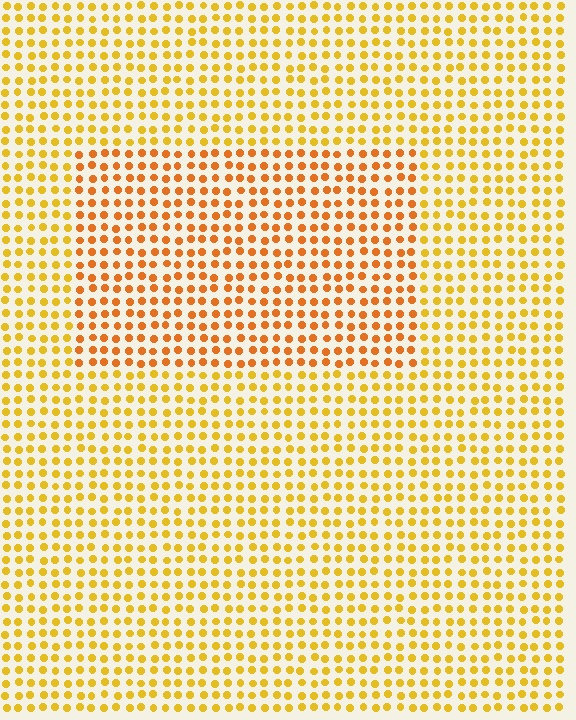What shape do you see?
I see a rectangle.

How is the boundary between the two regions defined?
The boundary is defined purely by a slight shift in hue (about 24 degrees). Spacing, size, and orientation are identical on both sides.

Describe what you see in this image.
The image is filled with small yellow elements in a uniform arrangement. A rectangle-shaped region is visible where the elements are tinted to a slightly different hue, forming a subtle color boundary.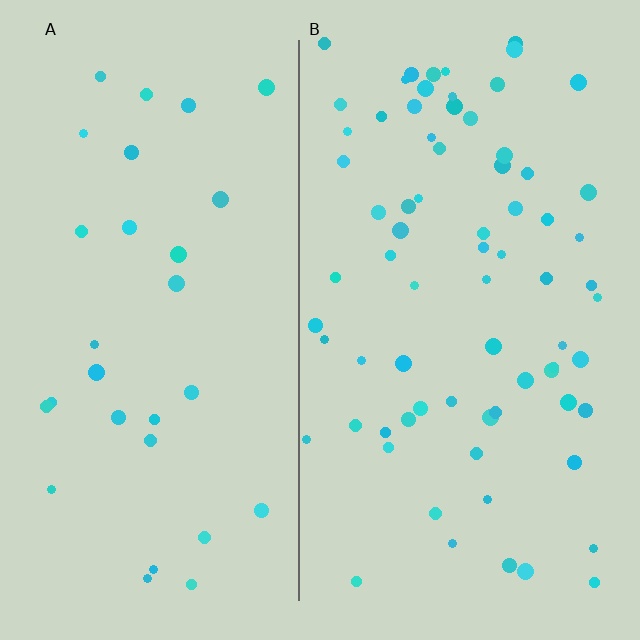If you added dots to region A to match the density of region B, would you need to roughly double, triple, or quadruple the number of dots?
Approximately double.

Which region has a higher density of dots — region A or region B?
B (the right).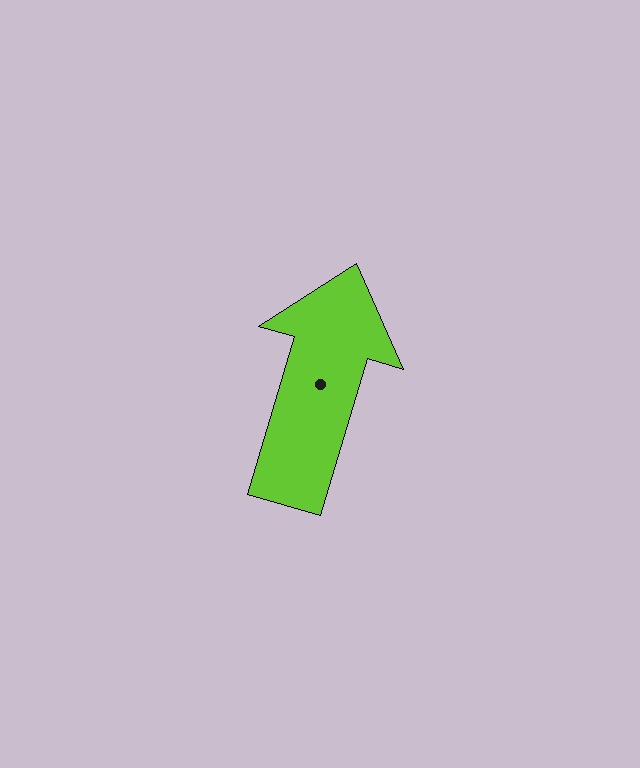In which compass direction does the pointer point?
North.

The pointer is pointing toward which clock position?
Roughly 1 o'clock.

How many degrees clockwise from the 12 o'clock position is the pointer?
Approximately 17 degrees.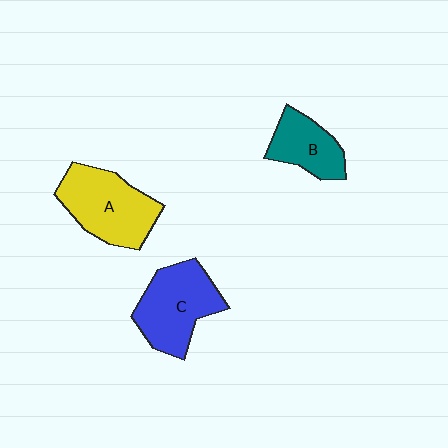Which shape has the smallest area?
Shape B (teal).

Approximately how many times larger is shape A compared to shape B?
Approximately 1.6 times.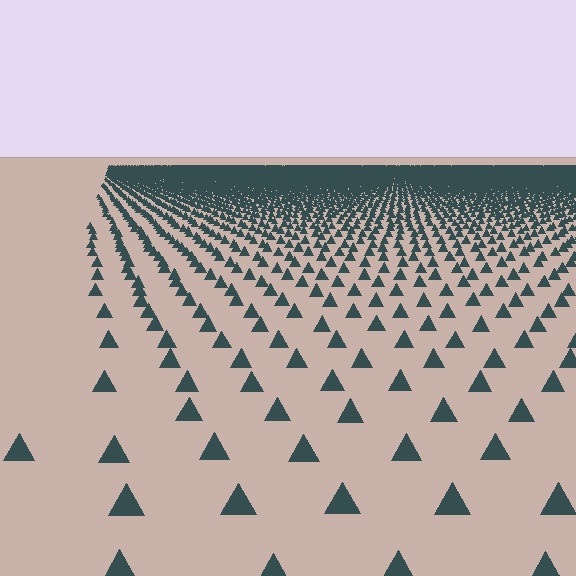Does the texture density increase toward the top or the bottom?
Density increases toward the top.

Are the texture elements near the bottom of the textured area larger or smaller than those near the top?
Larger. Near the bottom, elements are closer to the viewer and appear at a bigger on-screen size.